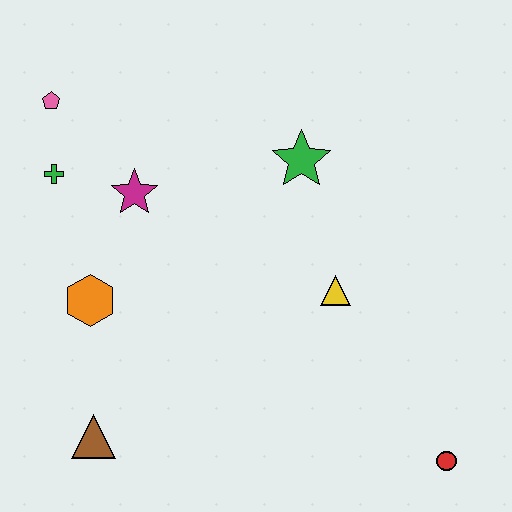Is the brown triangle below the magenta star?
Yes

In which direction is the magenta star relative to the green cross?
The magenta star is to the right of the green cross.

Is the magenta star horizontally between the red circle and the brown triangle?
Yes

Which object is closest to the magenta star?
The green cross is closest to the magenta star.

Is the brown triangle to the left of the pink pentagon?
No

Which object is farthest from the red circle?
The pink pentagon is farthest from the red circle.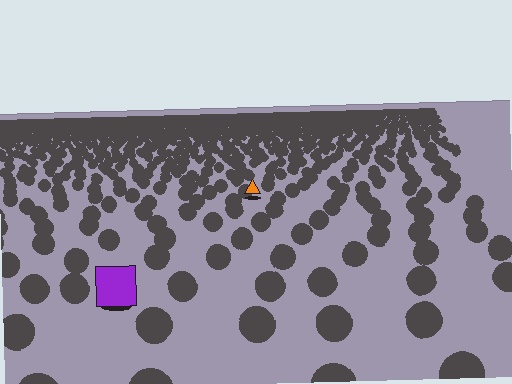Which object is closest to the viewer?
The purple square is closest. The texture marks near it are larger and more spread out.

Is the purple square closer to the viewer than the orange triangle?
Yes. The purple square is closer — you can tell from the texture gradient: the ground texture is coarser near it.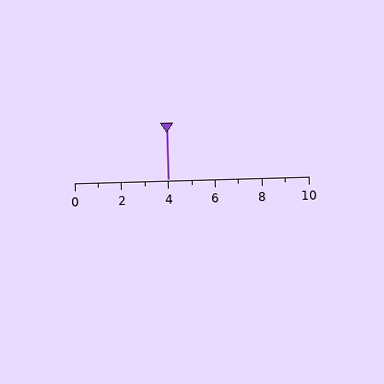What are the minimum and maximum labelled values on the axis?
The axis runs from 0 to 10.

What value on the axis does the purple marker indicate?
The marker indicates approximately 4.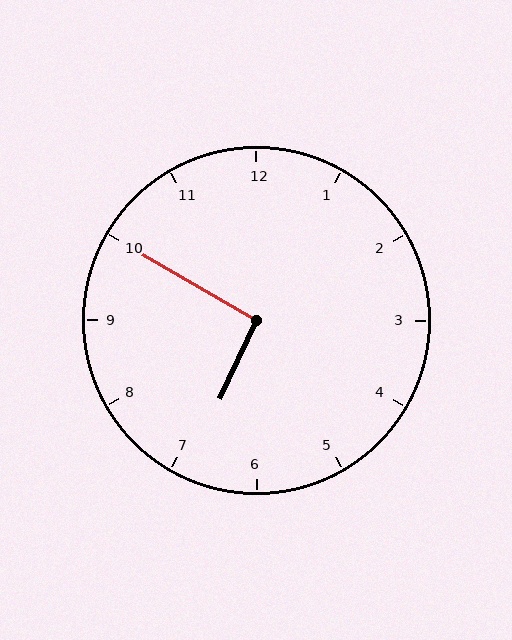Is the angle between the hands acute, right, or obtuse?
It is right.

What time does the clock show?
6:50.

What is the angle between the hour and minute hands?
Approximately 95 degrees.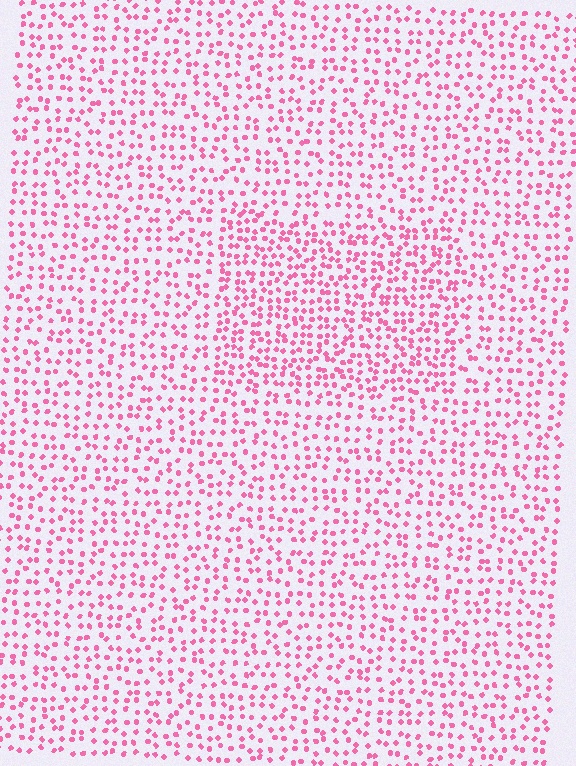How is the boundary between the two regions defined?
The boundary is defined by a change in element density (approximately 1.5x ratio). All elements are the same color, size, and shape.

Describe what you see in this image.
The image contains small pink elements arranged at two different densities. A rectangle-shaped region is visible where the elements are more densely packed than the surrounding area.